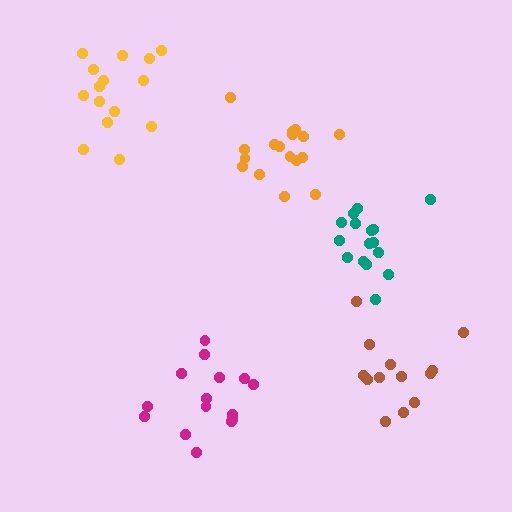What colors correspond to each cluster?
The clusters are colored: orange, magenta, brown, yellow, teal.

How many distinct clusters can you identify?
There are 5 distinct clusters.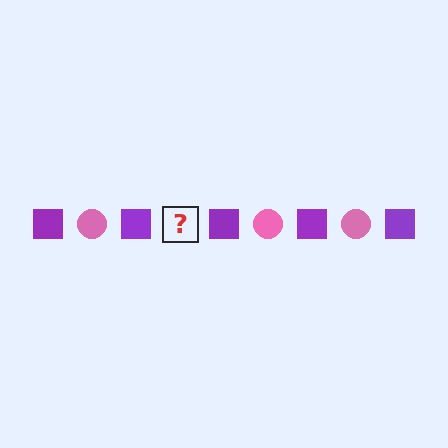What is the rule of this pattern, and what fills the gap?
The rule is that the pattern alternates between purple square and pink circle. The gap should be filled with a pink circle.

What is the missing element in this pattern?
The missing element is a pink circle.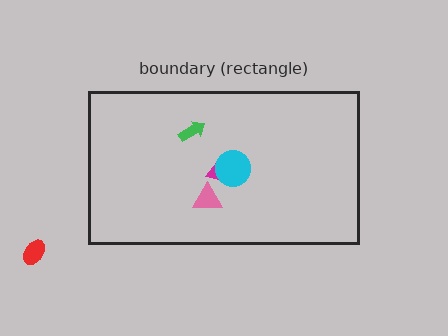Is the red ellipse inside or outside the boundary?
Outside.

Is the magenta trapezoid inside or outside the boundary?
Inside.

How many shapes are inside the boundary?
4 inside, 1 outside.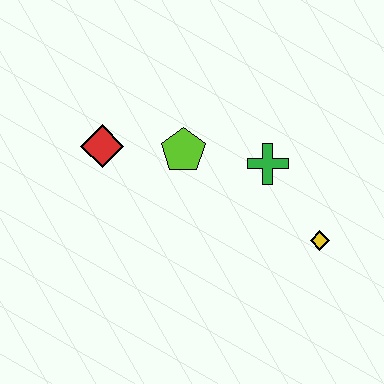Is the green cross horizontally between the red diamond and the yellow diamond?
Yes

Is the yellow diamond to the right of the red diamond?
Yes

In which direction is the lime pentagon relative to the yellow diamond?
The lime pentagon is to the left of the yellow diamond.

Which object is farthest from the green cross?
The red diamond is farthest from the green cross.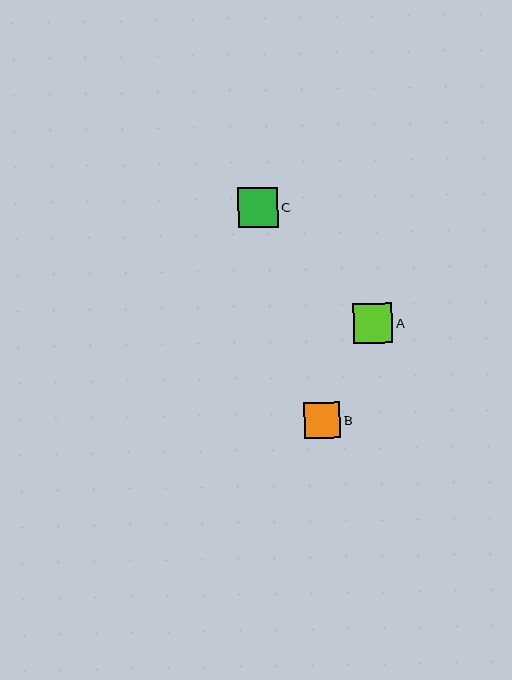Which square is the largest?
Square C is the largest with a size of approximately 40 pixels.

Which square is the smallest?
Square B is the smallest with a size of approximately 36 pixels.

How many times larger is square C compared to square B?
Square C is approximately 1.1 times the size of square B.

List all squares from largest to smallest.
From largest to smallest: C, A, B.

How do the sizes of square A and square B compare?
Square A and square B are approximately the same size.